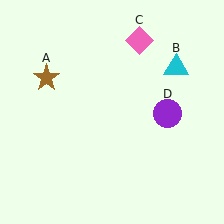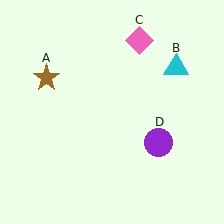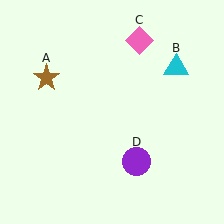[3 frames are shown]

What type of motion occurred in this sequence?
The purple circle (object D) rotated clockwise around the center of the scene.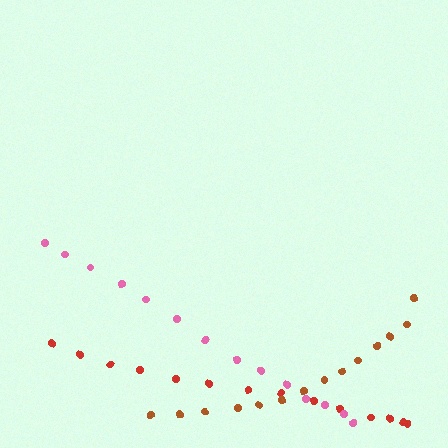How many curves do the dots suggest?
There are 3 distinct paths.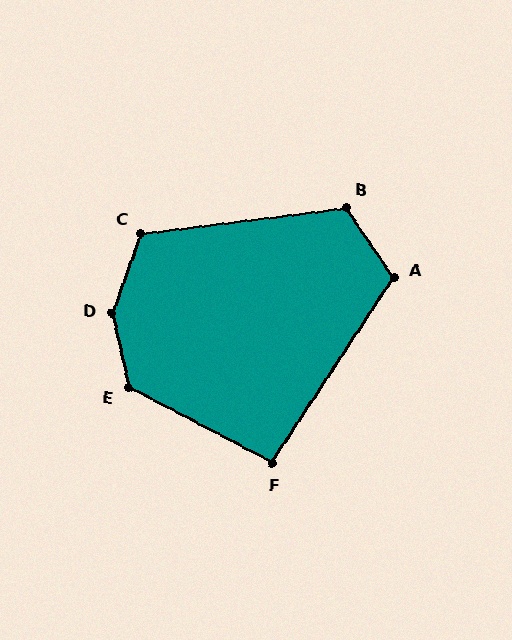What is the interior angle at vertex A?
Approximately 113 degrees (obtuse).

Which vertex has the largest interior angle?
D, at approximately 148 degrees.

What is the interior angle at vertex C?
Approximately 117 degrees (obtuse).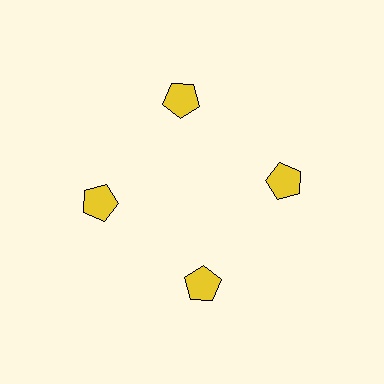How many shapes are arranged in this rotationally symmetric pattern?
There are 4 shapes, arranged in 4 groups of 1.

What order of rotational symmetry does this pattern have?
This pattern has 4-fold rotational symmetry.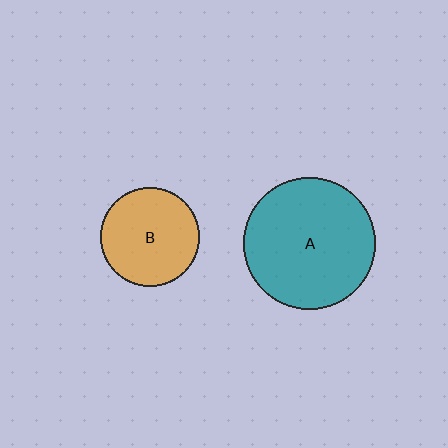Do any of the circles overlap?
No, none of the circles overlap.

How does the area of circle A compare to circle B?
Approximately 1.8 times.